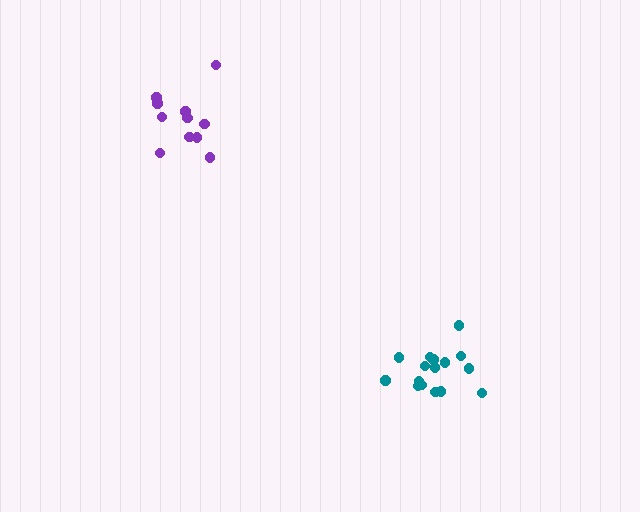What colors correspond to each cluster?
The clusters are colored: purple, teal.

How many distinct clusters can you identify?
There are 2 distinct clusters.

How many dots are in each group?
Group 1: 11 dots, Group 2: 16 dots (27 total).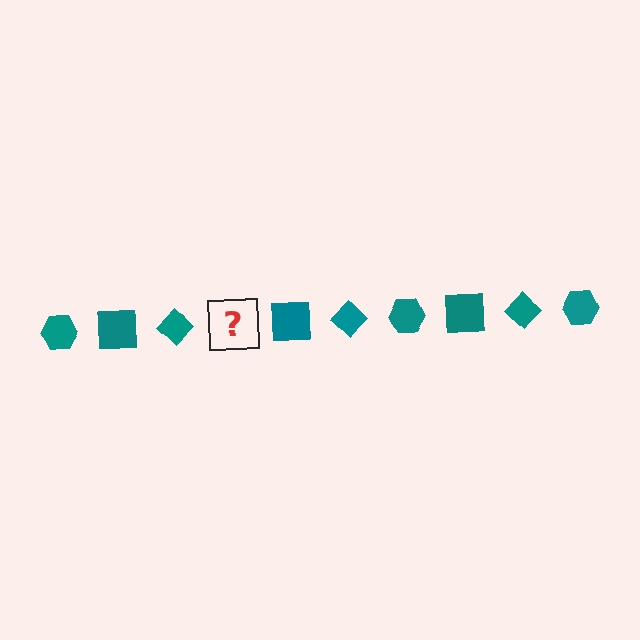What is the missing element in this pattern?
The missing element is a teal hexagon.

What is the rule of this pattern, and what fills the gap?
The rule is that the pattern cycles through hexagon, square, diamond shapes in teal. The gap should be filled with a teal hexagon.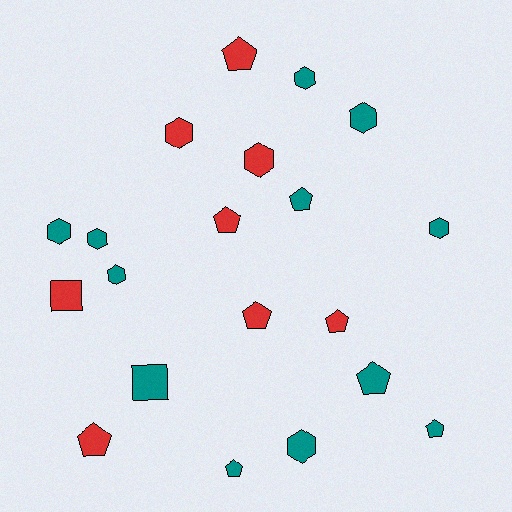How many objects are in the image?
There are 20 objects.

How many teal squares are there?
There is 1 teal square.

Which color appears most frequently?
Teal, with 12 objects.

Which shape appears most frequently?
Hexagon, with 9 objects.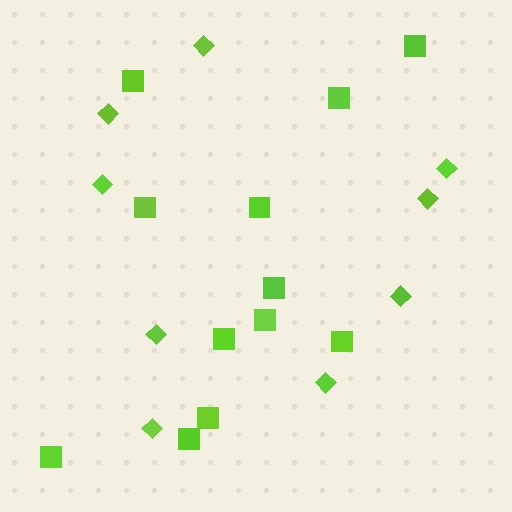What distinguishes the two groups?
There are 2 groups: one group of squares (12) and one group of diamonds (9).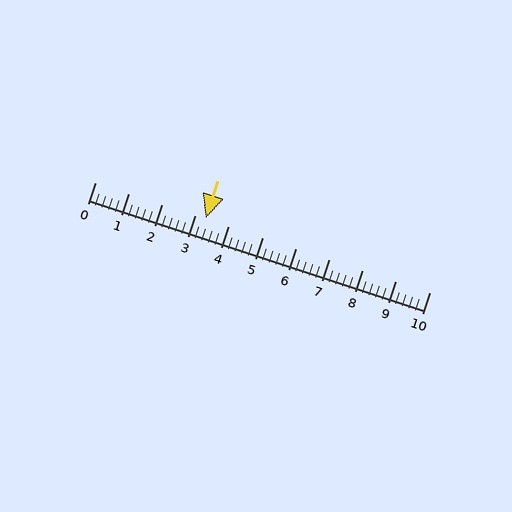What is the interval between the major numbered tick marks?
The major tick marks are spaced 1 units apart.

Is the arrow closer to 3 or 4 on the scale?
The arrow is closer to 3.